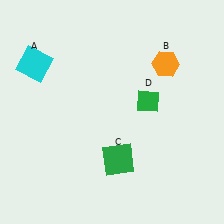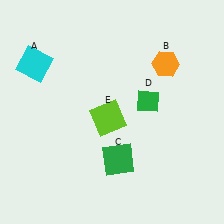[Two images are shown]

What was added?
A lime square (E) was added in Image 2.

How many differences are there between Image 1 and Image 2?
There is 1 difference between the two images.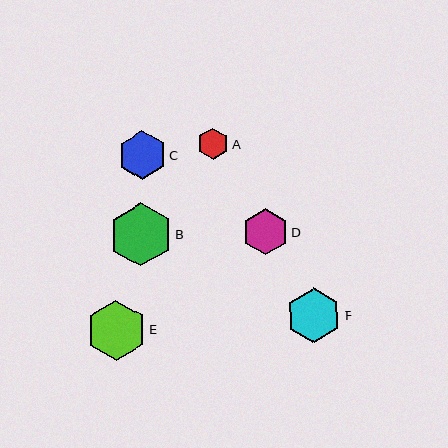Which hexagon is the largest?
Hexagon B is the largest with a size of approximately 63 pixels.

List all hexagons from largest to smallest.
From largest to smallest: B, E, F, C, D, A.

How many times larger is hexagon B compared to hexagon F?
Hexagon B is approximately 1.1 times the size of hexagon F.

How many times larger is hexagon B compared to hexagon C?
Hexagon B is approximately 1.3 times the size of hexagon C.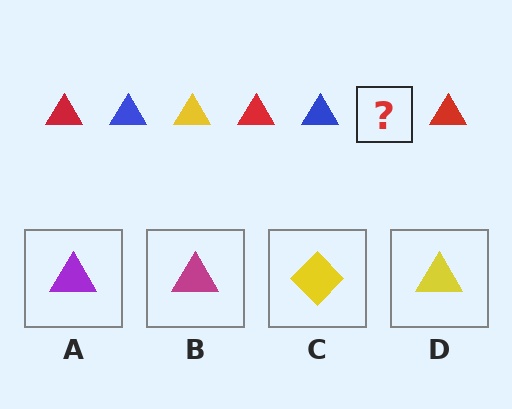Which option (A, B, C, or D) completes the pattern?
D.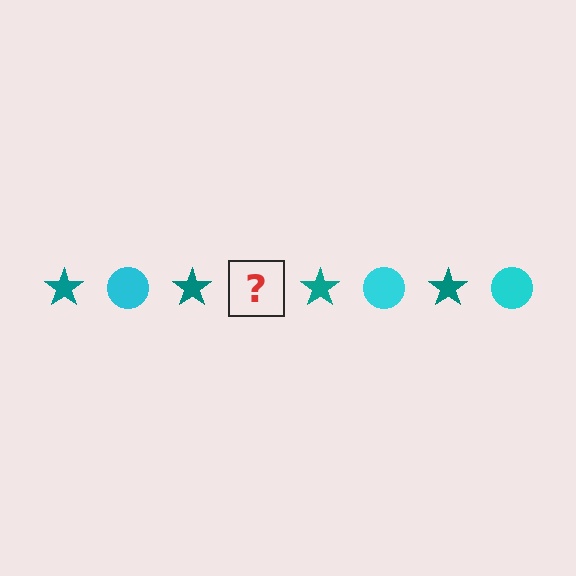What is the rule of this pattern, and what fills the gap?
The rule is that the pattern alternates between teal star and cyan circle. The gap should be filled with a cyan circle.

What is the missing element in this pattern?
The missing element is a cyan circle.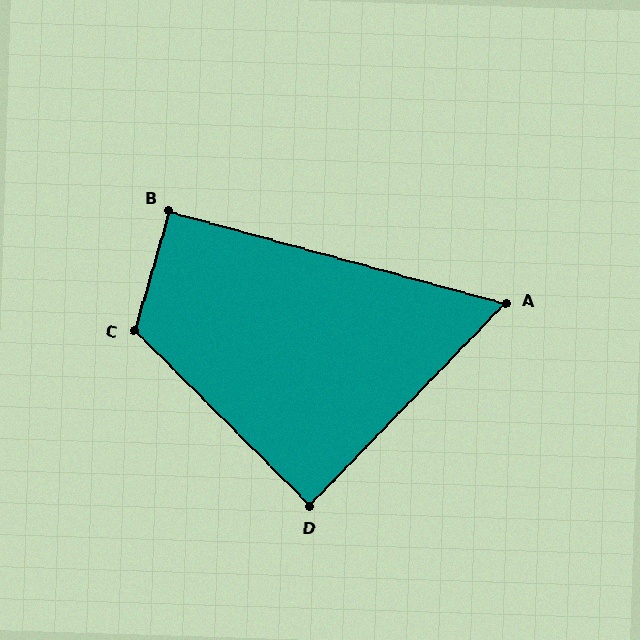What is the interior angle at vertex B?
Approximately 91 degrees (approximately right).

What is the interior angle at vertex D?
Approximately 89 degrees (approximately right).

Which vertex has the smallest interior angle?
A, at approximately 61 degrees.